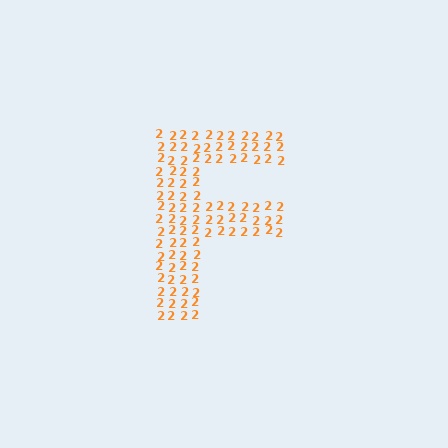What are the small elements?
The small elements are digit 2's.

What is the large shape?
The large shape is the letter F.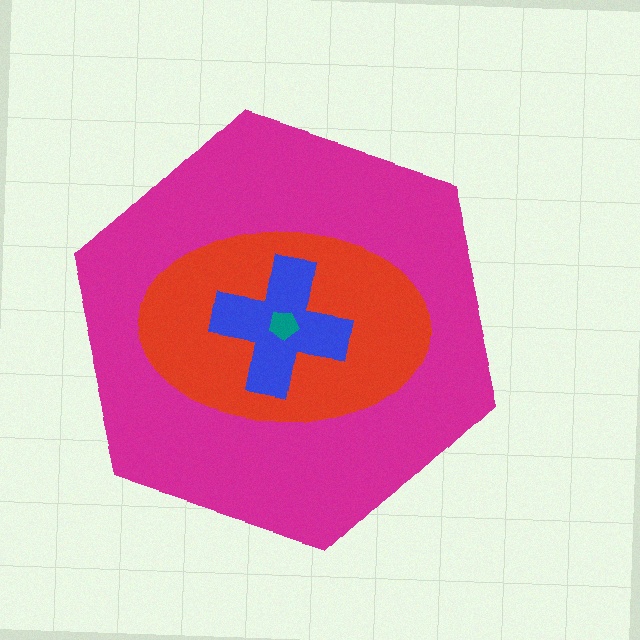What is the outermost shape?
The magenta hexagon.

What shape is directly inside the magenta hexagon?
The red ellipse.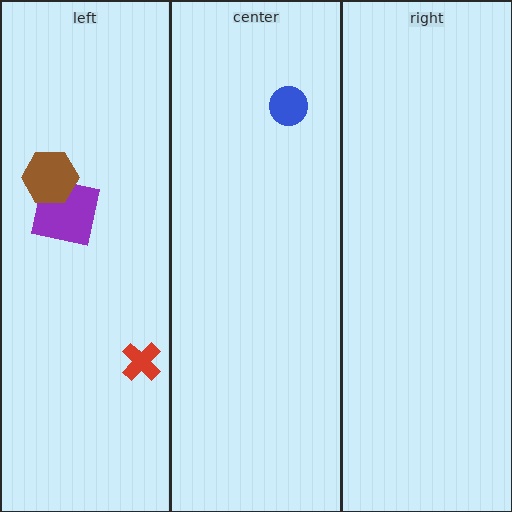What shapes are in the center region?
The blue circle.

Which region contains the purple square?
The left region.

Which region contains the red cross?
The left region.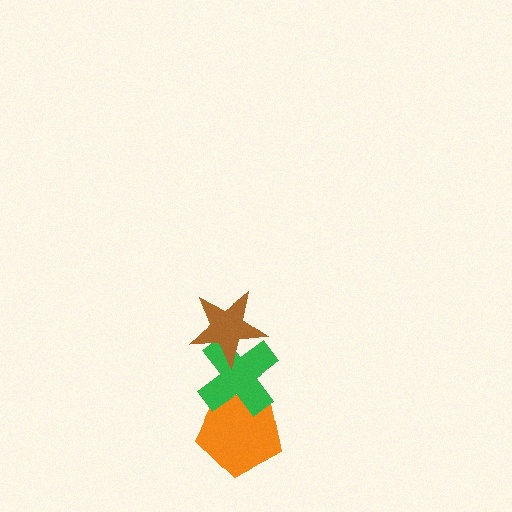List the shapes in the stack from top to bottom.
From top to bottom: the brown star, the green cross, the orange pentagon.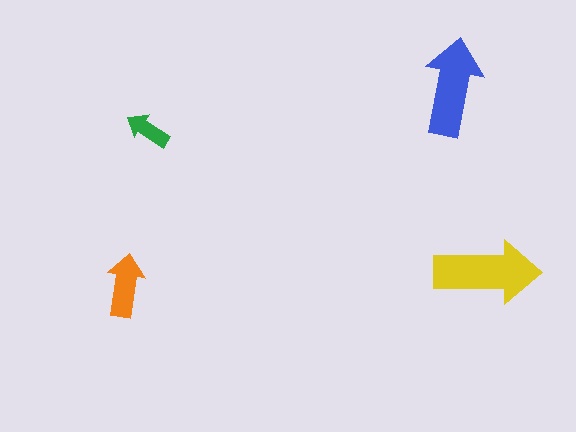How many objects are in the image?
There are 4 objects in the image.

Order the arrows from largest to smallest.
the yellow one, the blue one, the orange one, the green one.